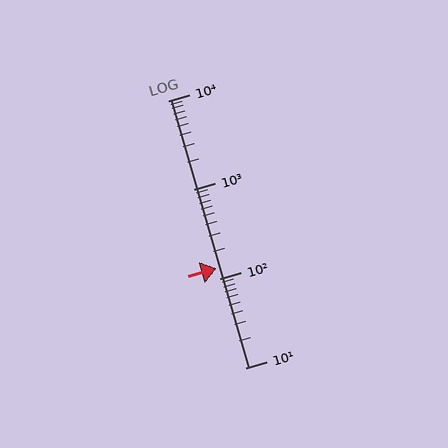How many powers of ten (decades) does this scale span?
The scale spans 3 decades, from 10 to 10000.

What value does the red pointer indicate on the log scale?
The pointer indicates approximately 130.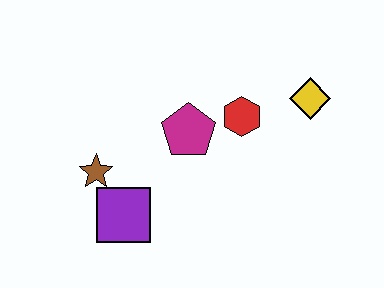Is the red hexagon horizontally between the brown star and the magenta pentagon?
No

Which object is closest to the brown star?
The purple square is closest to the brown star.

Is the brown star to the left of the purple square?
Yes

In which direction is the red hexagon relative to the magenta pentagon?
The red hexagon is to the right of the magenta pentagon.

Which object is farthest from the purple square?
The yellow diamond is farthest from the purple square.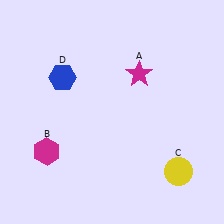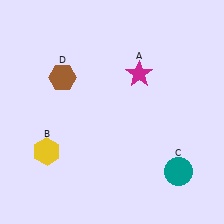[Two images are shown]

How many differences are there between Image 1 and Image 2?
There are 3 differences between the two images.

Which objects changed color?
B changed from magenta to yellow. C changed from yellow to teal. D changed from blue to brown.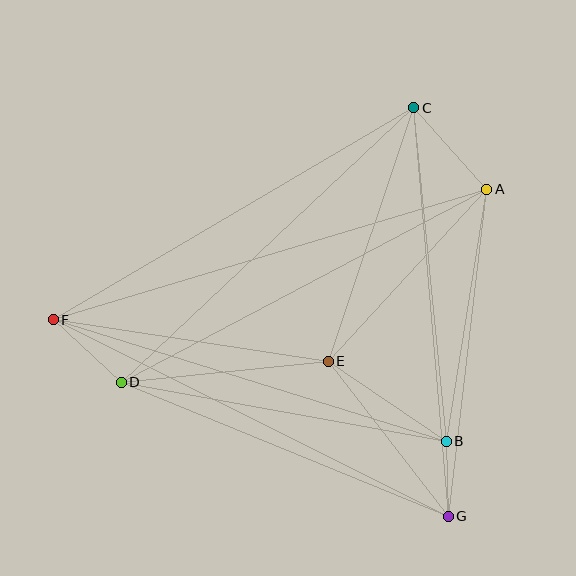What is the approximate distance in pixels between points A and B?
The distance between A and B is approximately 256 pixels.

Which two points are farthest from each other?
Points A and F are farthest from each other.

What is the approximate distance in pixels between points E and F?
The distance between E and F is approximately 278 pixels.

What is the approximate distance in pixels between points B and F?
The distance between B and F is approximately 411 pixels.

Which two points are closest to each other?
Points B and G are closest to each other.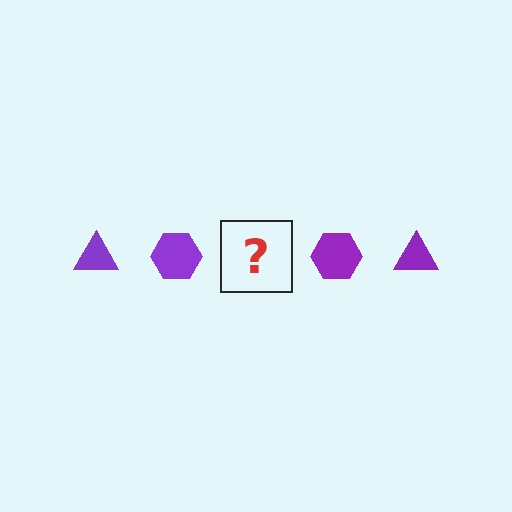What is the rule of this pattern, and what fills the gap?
The rule is that the pattern cycles through triangle, hexagon shapes in purple. The gap should be filled with a purple triangle.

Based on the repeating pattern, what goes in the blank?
The blank should be a purple triangle.